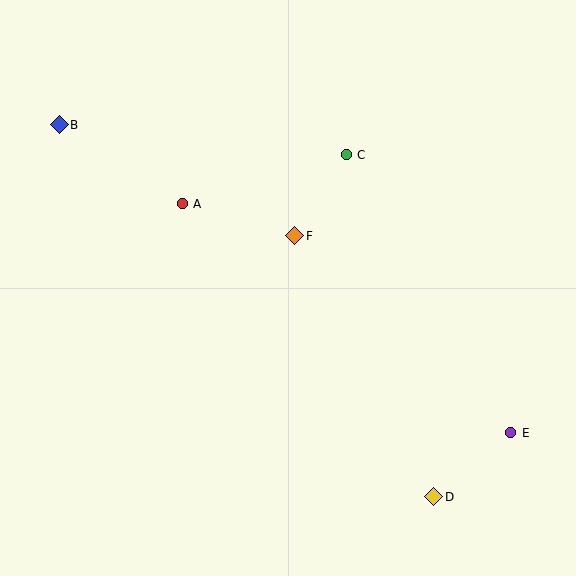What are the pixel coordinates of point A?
Point A is at (182, 204).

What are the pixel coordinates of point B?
Point B is at (59, 125).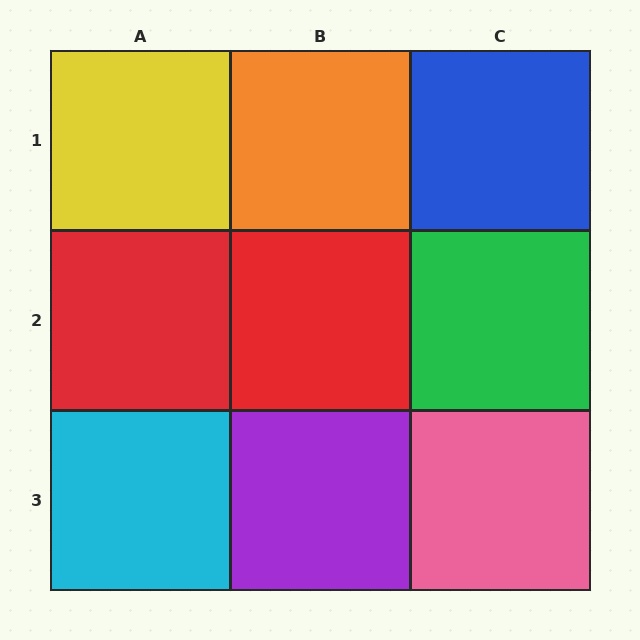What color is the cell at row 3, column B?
Purple.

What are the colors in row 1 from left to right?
Yellow, orange, blue.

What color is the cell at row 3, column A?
Cyan.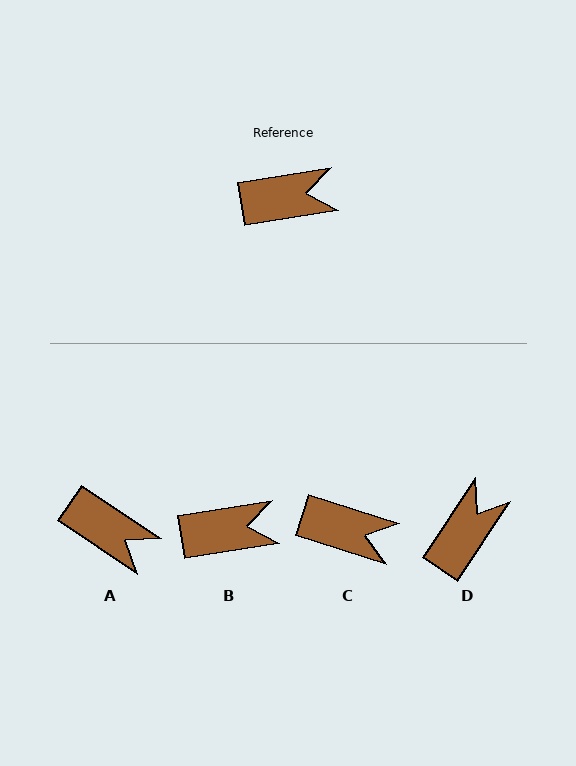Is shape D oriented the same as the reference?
No, it is off by about 47 degrees.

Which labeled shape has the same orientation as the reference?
B.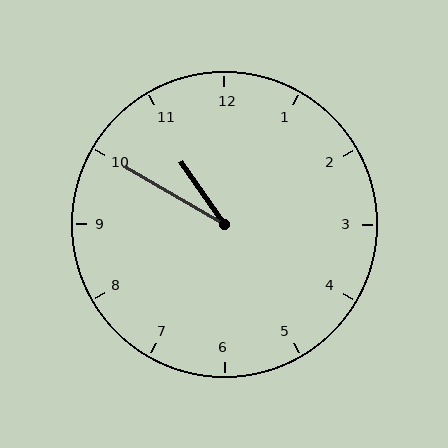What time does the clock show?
10:50.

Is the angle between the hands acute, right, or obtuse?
It is acute.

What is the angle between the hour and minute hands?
Approximately 25 degrees.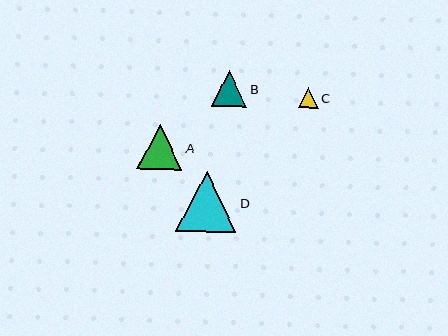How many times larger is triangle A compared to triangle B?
Triangle A is approximately 1.3 times the size of triangle B.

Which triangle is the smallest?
Triangle C is the smallest with a size of approximately 20 pixels.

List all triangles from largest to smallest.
From largest to smallest: D, A, B, C.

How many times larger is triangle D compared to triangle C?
Triangle D is approximately 3.0 times the size of triangle C.